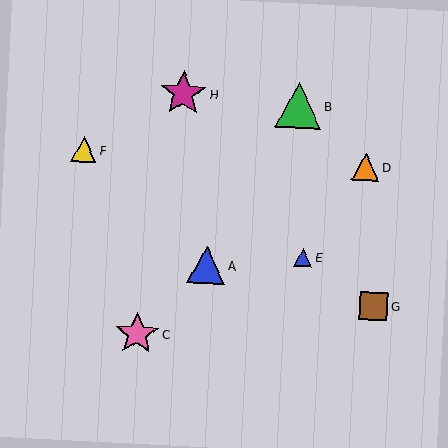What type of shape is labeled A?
Shape A is a blue triangle.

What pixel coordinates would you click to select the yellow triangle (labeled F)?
Click at (84, 149) to select the yellow triangle F.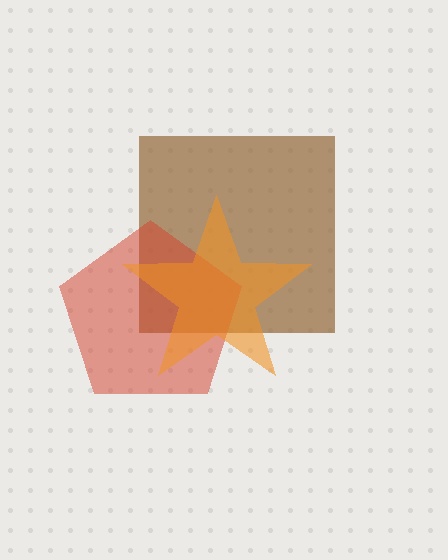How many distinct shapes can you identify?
There are 3 distinct shapes: a brown square, a red pentagon, an orange star.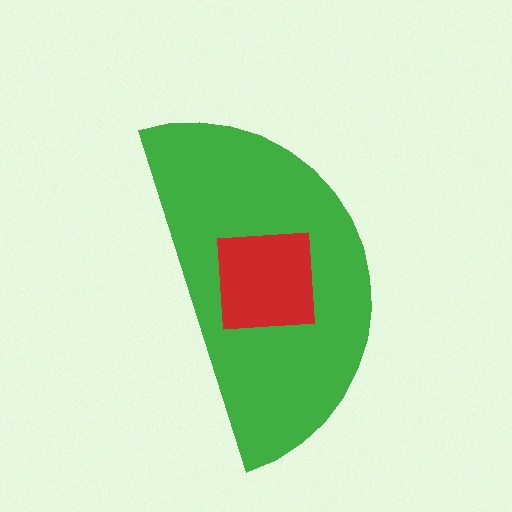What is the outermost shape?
The green semicircle.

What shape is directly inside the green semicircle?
The red square.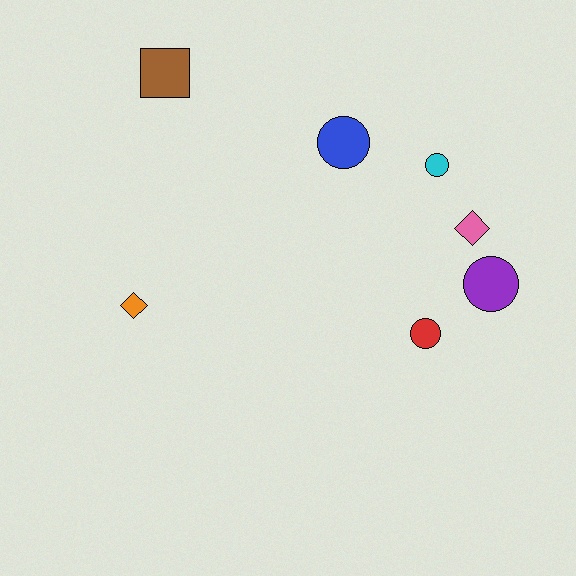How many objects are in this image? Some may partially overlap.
There are 7 objects.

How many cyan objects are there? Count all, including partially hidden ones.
There is 1 cyan object.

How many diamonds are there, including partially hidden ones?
There are 2 diamonds.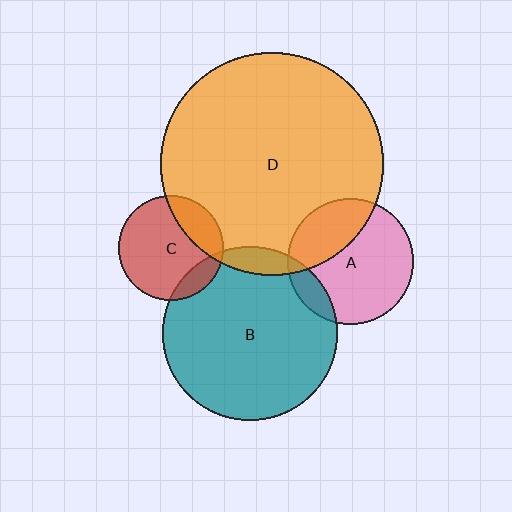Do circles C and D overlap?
Yes.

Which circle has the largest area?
Circle D (orange).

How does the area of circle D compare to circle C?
Approximately 4.6 times.